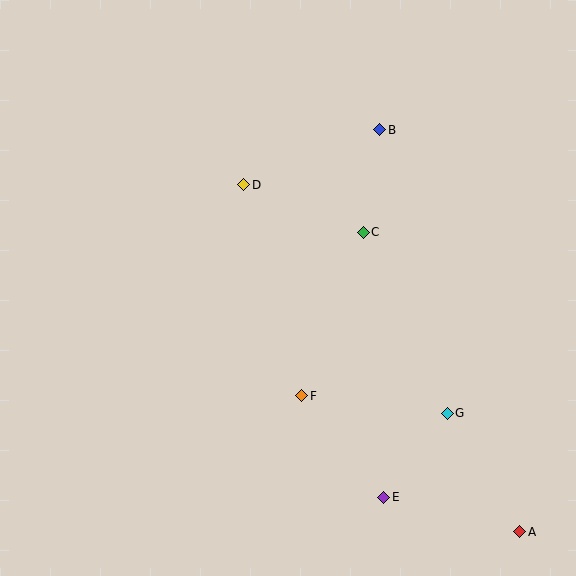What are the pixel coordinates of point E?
Point E is at (384, 497).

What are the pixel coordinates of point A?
Point A is at (520, 532).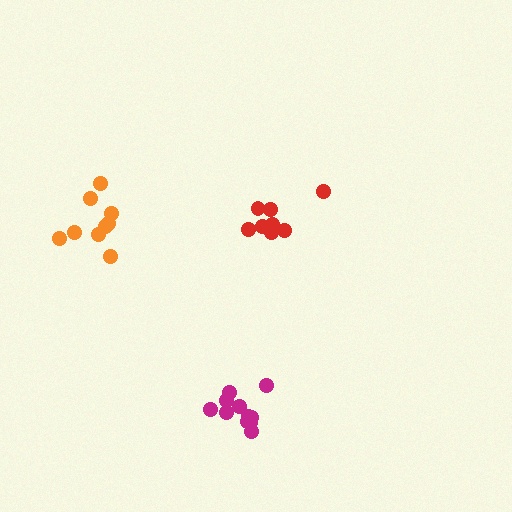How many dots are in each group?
Group 1: 8 dots, Group 2: 9 dots, Group 3: 11 dots (28 total).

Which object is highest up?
The red cluster is topmost.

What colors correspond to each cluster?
The clusters are colored: red, orange, magenta.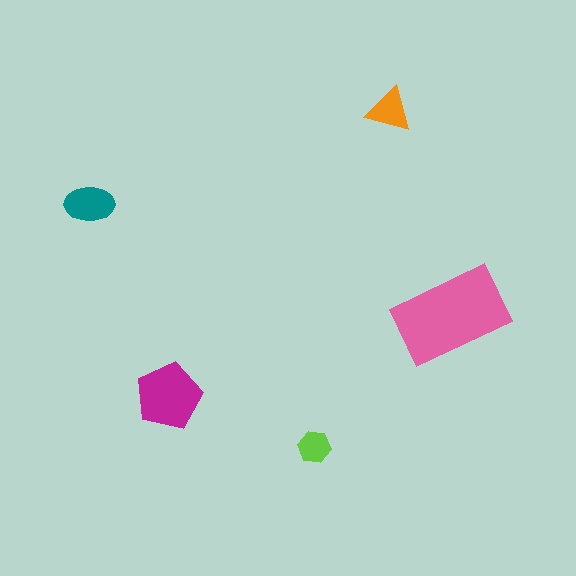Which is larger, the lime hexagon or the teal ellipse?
The teal ellipse.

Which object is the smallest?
The lime hexagon.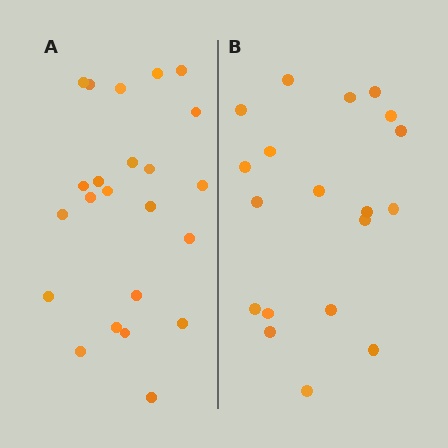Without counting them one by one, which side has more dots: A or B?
Region A (the left region) has more dots.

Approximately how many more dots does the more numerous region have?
Region A has about 4 more dots than region B.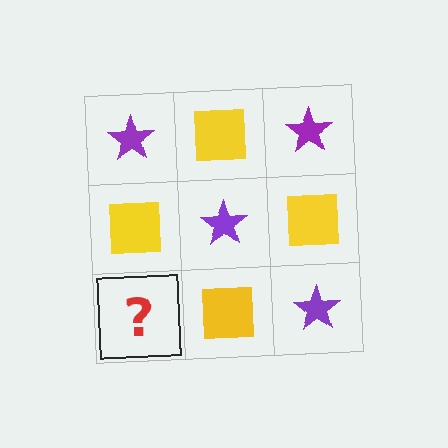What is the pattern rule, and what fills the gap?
The rule is that it alternates purple star and yellow square in a checkerboard pattern. The gap should be filled with a purple star.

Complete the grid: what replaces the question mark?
The question mark should be replaced with a purple star.